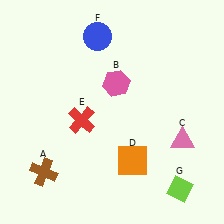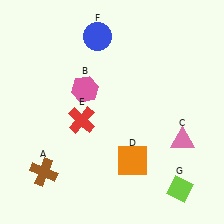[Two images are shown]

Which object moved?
The pink hexagon (B) moved left.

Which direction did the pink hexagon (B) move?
The pink hexagon (B) moved left.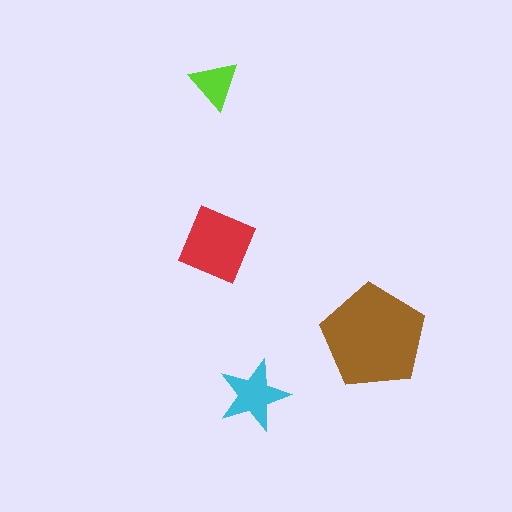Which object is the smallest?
The lime triangle.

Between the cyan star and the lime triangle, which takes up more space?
The cyan star.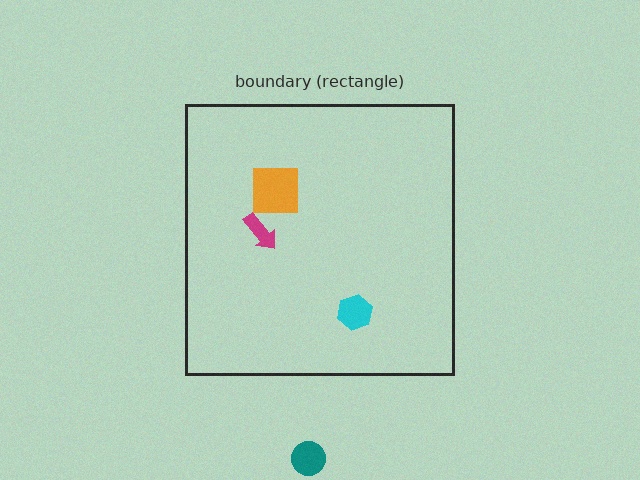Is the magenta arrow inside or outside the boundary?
Inside.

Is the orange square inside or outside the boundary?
Inside.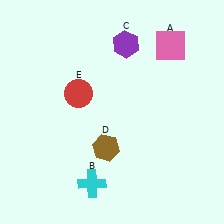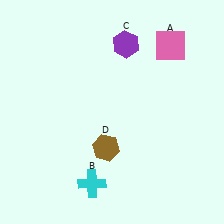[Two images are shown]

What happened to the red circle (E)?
The red circle (E) was removed in Image 2. It was in the top-left area of Image 1.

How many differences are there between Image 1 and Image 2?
There is 1 difference between the two images.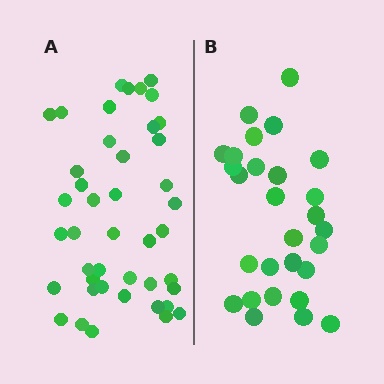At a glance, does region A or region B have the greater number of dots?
Region A (the left region) has more dots.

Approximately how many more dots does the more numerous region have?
Region A has approximately 15 more dots than region B.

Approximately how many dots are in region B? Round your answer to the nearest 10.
About 30 dots. (The exact count is 28, which rounds to 30.)